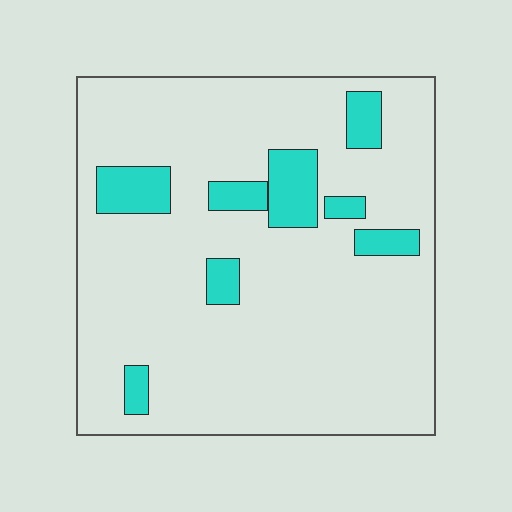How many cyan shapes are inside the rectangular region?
8.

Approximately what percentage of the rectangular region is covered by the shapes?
Approximately 15%.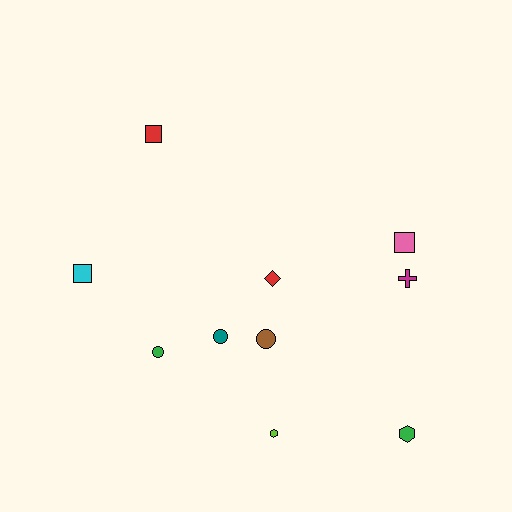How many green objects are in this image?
There are 2 green objects.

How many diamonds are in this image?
There is 1 diamond.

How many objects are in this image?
There are 10 objects.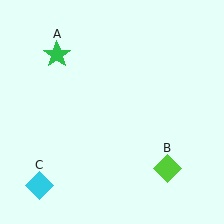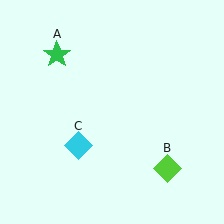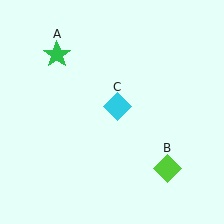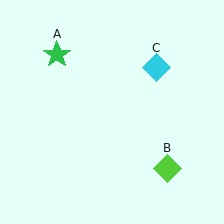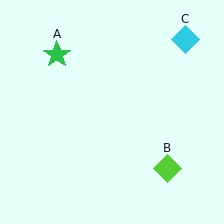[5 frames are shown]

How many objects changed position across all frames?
1 object changed position: cyan diamond (object C).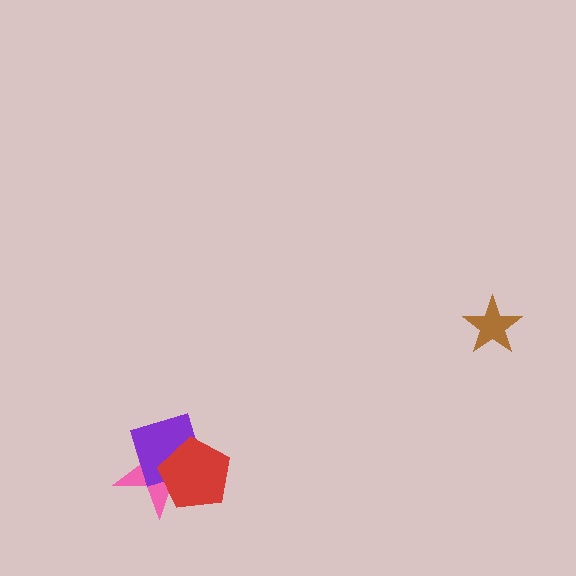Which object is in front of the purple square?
The red pentagon is in front of the purple square.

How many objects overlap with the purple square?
2 objects overlap with the purple square.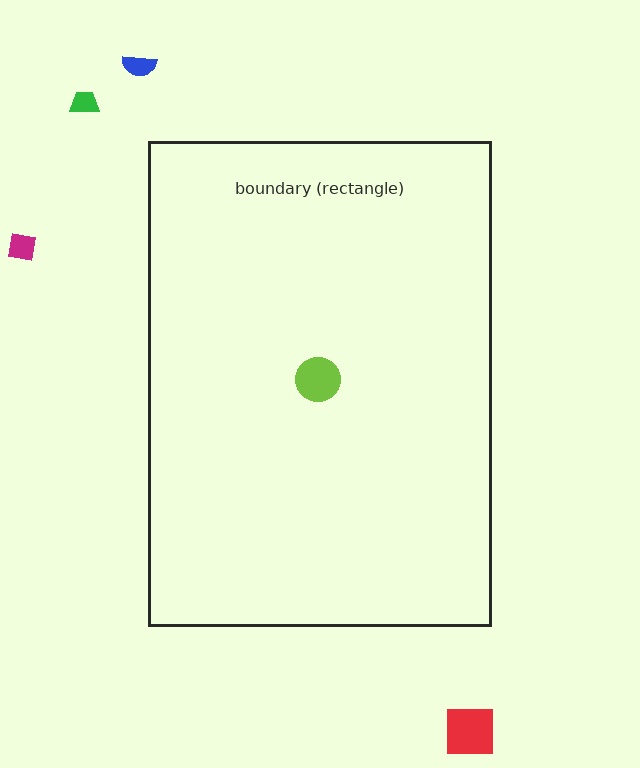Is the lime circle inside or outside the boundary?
Inside.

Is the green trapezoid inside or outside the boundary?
Outside.